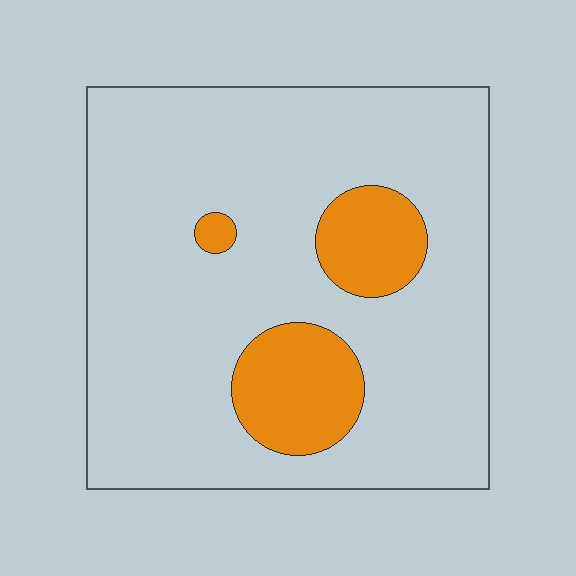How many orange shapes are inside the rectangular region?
3.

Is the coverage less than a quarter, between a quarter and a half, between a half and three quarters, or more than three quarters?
Less than a quarter.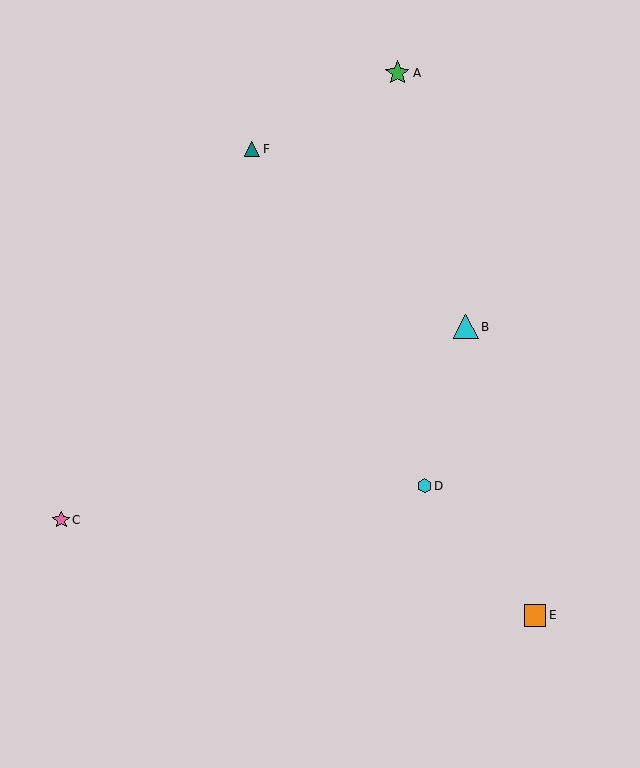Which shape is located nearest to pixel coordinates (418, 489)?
The cyan hexagon (labeled D) at (424, 486) is nearest to that location.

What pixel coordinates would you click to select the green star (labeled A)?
Click at (397, 73) to select the green star A.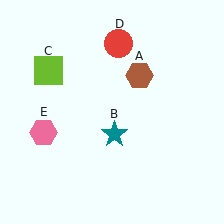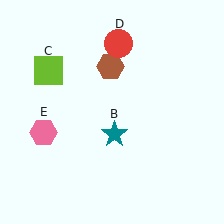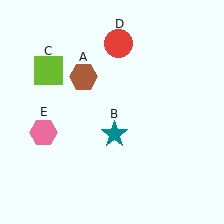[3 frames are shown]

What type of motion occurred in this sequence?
The brown hexagon (object A) rotated counterclockwise around the center of the scene.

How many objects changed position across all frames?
1 object changed position: brown hexagon (object A).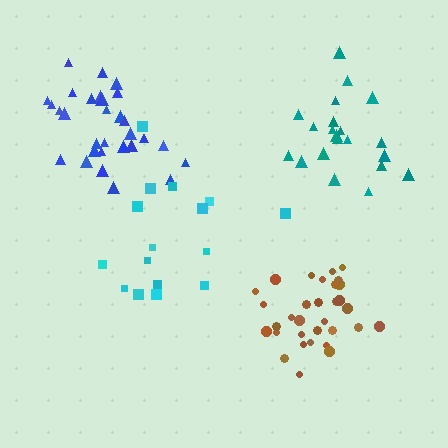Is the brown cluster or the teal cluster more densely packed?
Brown.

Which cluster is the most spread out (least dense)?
Cyan.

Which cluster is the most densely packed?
Brown.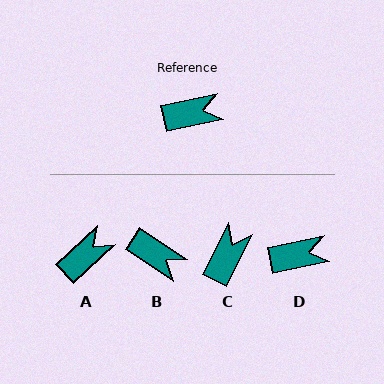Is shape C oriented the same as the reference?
No, it is off by about 51 degrees.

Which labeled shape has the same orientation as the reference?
D.